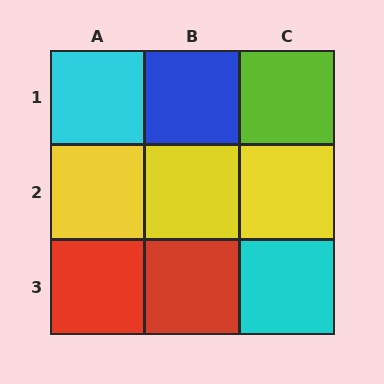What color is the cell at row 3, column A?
Red.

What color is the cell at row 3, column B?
Red.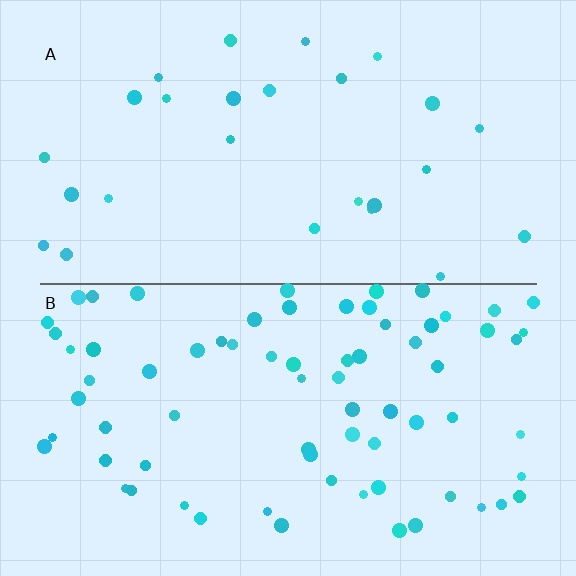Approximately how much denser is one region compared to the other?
Approximately 2.7× — region B over region A.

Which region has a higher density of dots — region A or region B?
B (the bottom).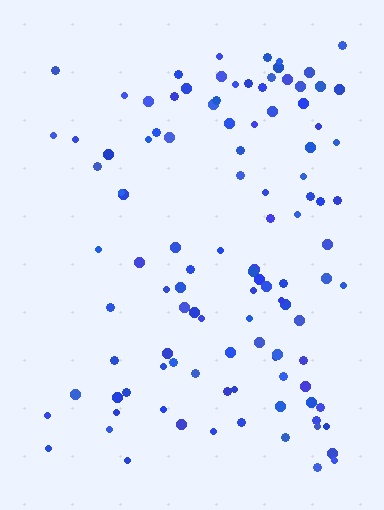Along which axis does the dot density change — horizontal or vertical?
Horizontal.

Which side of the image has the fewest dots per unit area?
The left.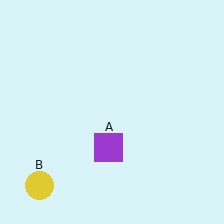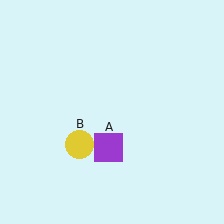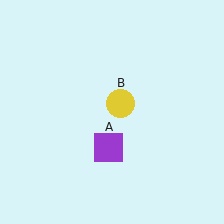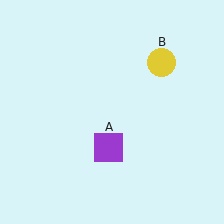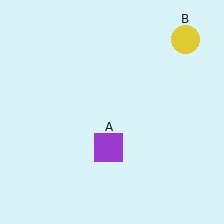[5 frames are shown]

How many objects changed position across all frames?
1 object changed position: yellow circle (object B).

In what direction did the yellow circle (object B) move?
The yellow circle (object B) moved up and to the right.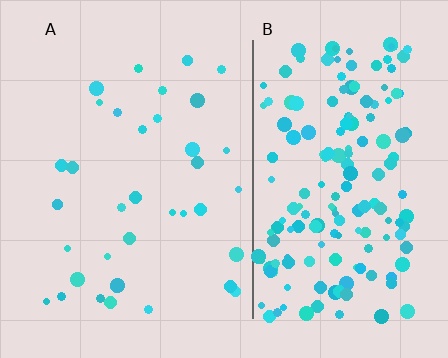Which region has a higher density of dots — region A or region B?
B (the right).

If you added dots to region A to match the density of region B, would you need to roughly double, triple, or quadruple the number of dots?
Approximately quadruple.